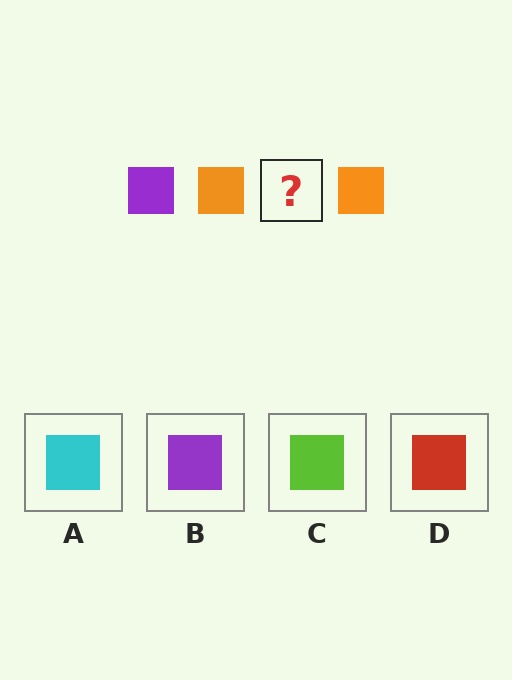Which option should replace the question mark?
Option B.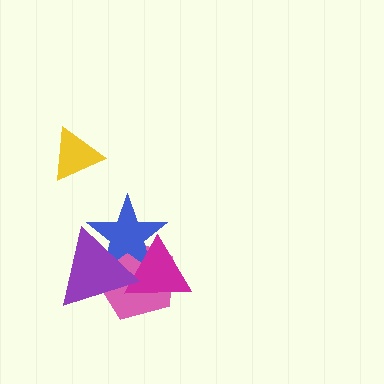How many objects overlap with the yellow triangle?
0 objects overlap with the yellow triangle.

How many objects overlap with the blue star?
3 objects overlap with the blue star.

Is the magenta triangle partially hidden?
Yes, it is partially covered by another shape.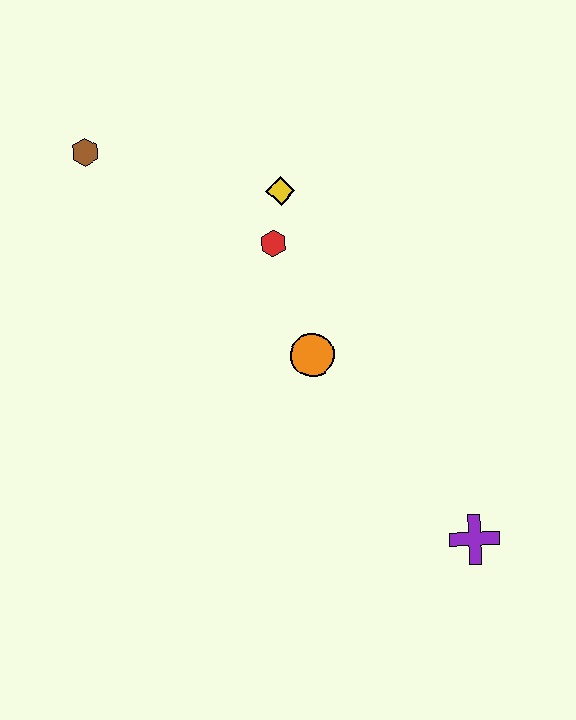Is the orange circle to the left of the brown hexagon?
No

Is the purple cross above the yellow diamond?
No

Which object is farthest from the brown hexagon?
The purple cross is farthest from the brown hexagon.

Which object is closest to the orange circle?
The red hexagon is closest to the orange circle.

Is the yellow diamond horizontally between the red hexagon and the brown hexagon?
No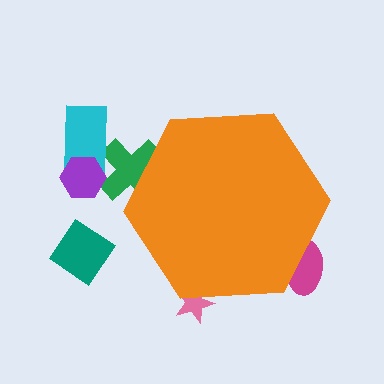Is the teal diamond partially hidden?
No, the teal diamond is fully visible.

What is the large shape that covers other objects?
An orange hexagon.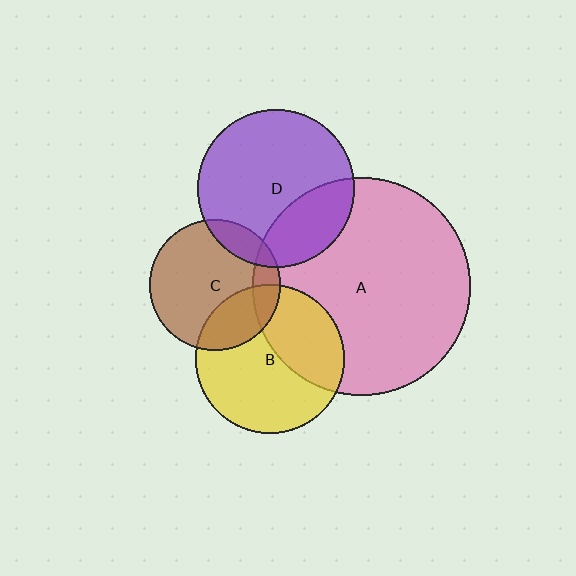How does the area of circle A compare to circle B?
Approximately 2.1 times.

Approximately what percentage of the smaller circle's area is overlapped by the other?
Approximately 25%.